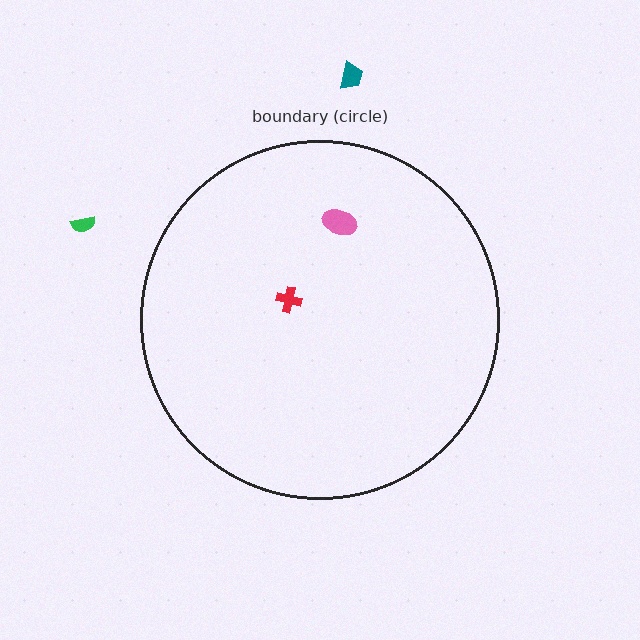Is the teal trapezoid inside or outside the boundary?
Outside.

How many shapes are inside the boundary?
2 inside, 2 outside.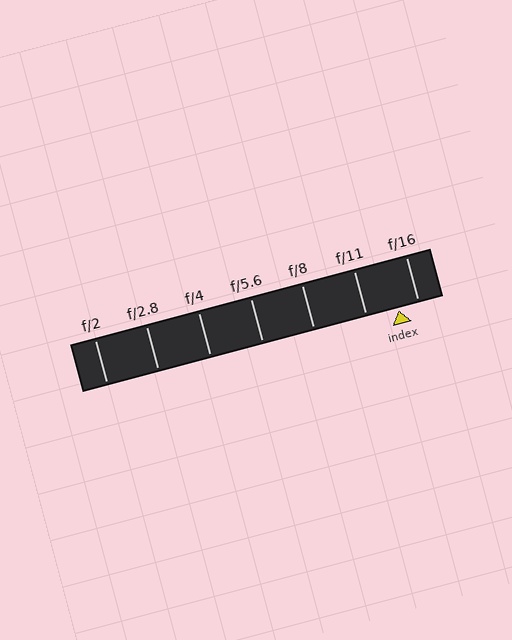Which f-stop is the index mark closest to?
The index mark is closest to f/16.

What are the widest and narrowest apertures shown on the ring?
The widest aperture shown is f/2 and the narrowest is f/16.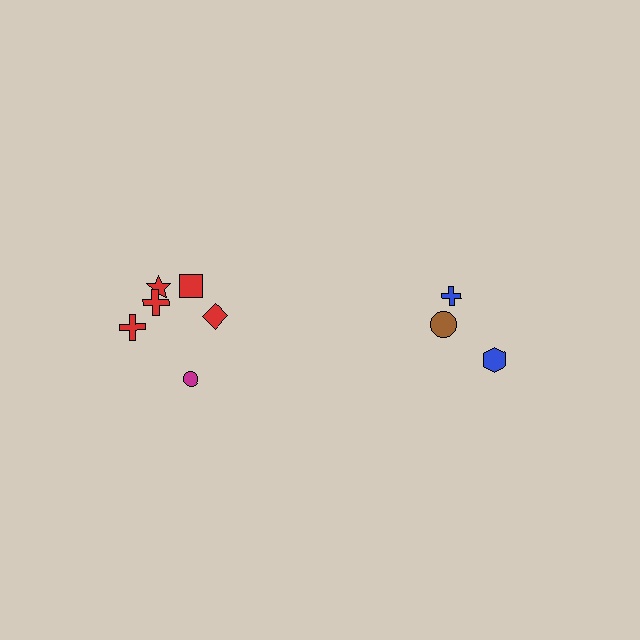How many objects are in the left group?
There are 6 objects.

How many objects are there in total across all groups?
There are 9 objects.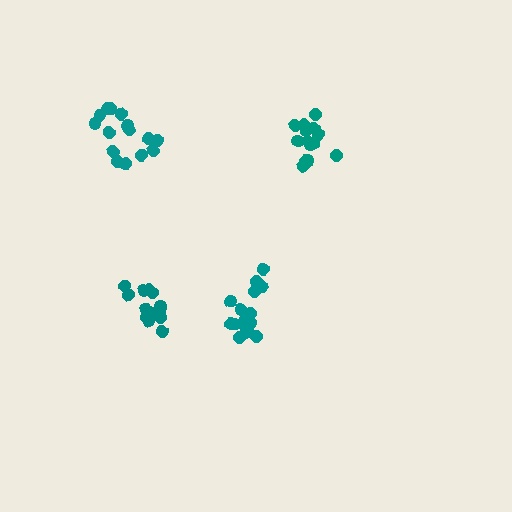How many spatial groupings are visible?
There are 4 spatial groupings.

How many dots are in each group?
Group 1: 14 dots, Group 2: 15 dots, Group 3: 17 dots, Group 4: 13 dots (59 total).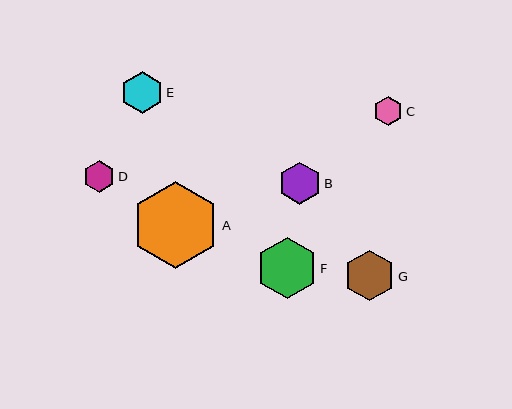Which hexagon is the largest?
Hexagon A is the largest with a size of approximately 87 pixels.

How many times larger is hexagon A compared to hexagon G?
Hexagon A is approximately 1.7 times the size of hexagon G.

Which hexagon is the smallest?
Hexagon C is the smallest with a size of approximately 29 pixels.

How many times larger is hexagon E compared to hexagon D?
Hexagon E is approximately 1.3 times the size of hexagon D.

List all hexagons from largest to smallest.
From largest to smallest: A, F, G, B, E, D, C.